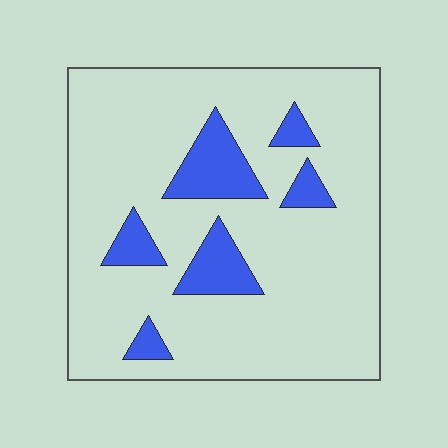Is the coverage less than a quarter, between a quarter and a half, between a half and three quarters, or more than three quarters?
Less than a quarter.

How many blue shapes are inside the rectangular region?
6.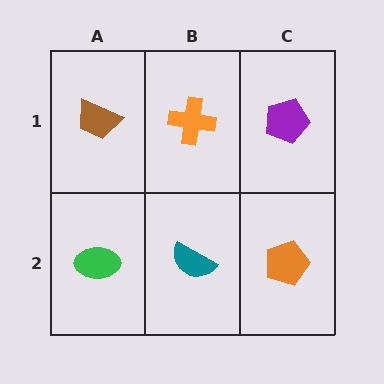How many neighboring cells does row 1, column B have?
3.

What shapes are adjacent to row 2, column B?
An orange cross (row 1, column B), a green ellipse (row 2, column A), an orange pentagon (row 2, column C).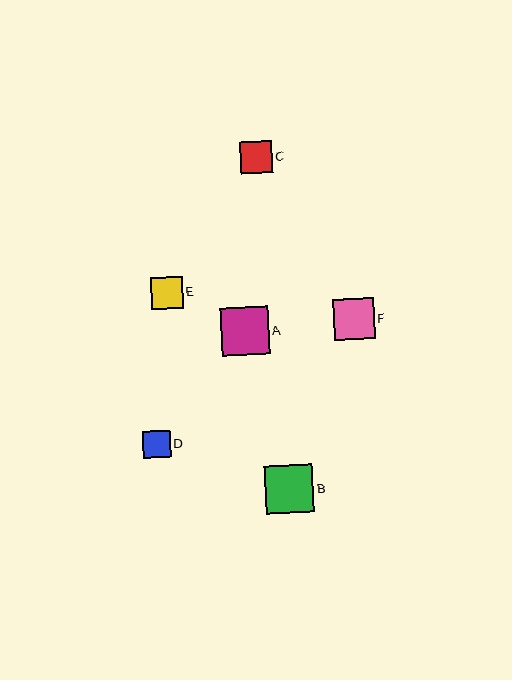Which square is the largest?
Square B is the largest with a size of approximately 48 pixels.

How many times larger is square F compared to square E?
Square F is approximately 1.3 times the size of square E.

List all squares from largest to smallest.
From largest to smallest: B, A, F, E, C, D.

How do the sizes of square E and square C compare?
Square E and square C are approximately the same size.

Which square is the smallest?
Square D is the smallest with a size of approximately 28 pixels.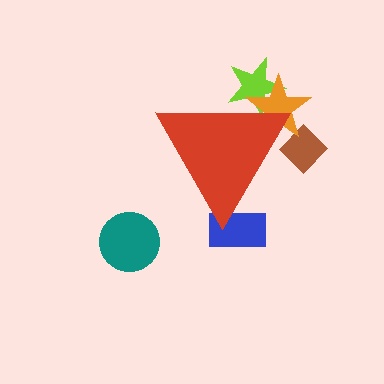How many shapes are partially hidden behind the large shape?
4 shapes are partially hidden.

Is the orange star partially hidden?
Yes, the orange star is partially hidden behind the red triangle.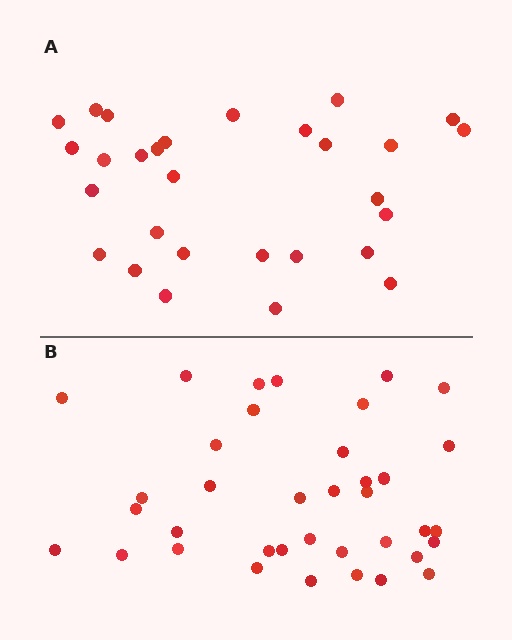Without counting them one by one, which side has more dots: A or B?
Region B (the bottom region) has more dots.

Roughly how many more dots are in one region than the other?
Region B has roughly 8 or so more dots than region A.